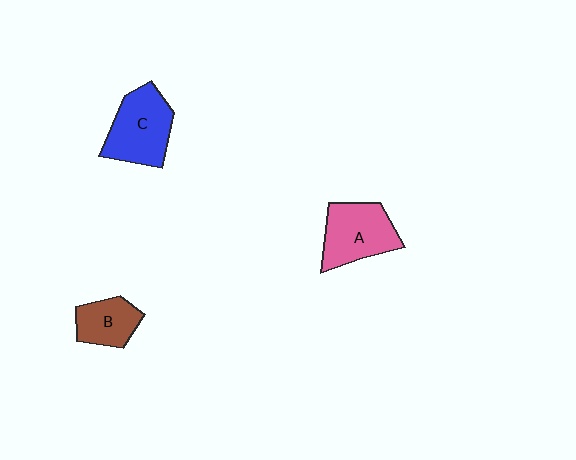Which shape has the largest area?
Shape C (blue).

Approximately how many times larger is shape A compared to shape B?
Approximately 1.5 times.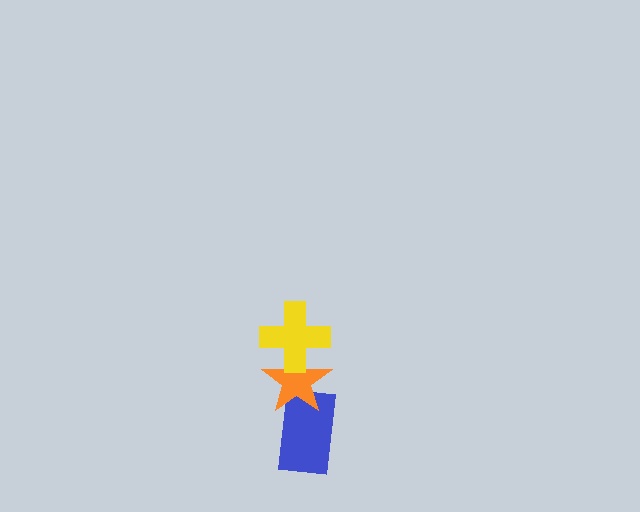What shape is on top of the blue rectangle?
The orange star is on top of the blue rectangle.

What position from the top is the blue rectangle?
The blue rectangle is 3rd from the top.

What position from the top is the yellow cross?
The yellow cross is 1st from the top.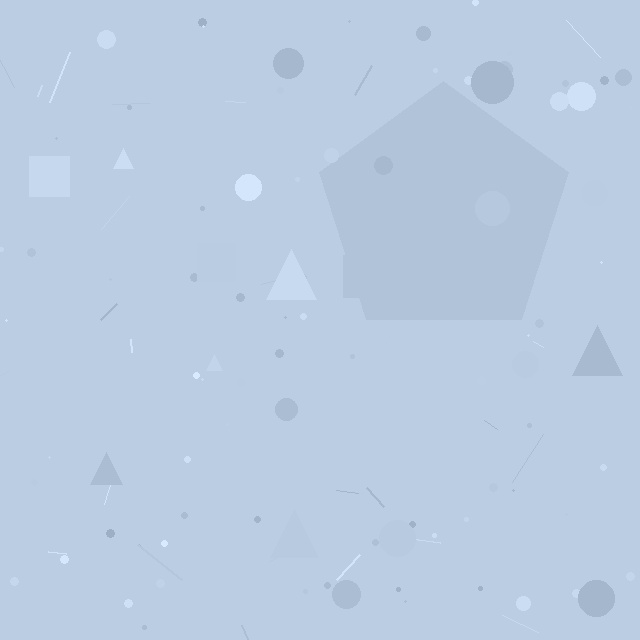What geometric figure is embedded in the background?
A pentagon is embedded in the background.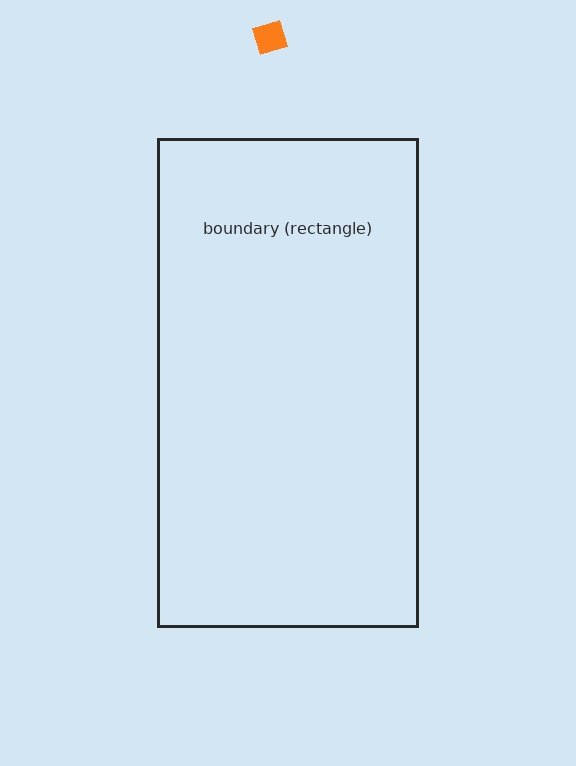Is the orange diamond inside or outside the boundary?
Outside.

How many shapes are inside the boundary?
0 inside, 1 outside.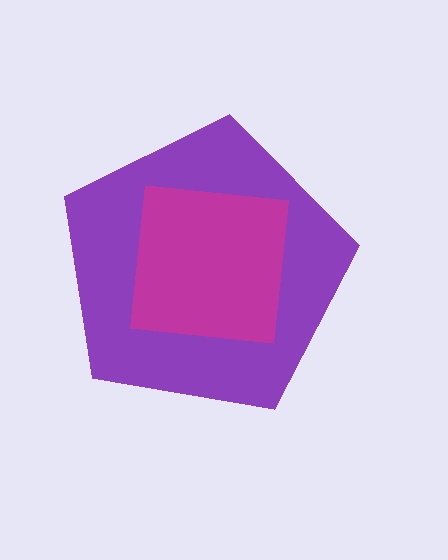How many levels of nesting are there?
2.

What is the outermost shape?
The purple pentagon.